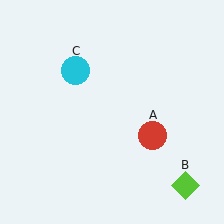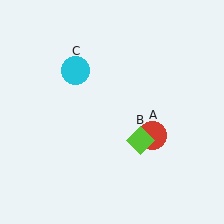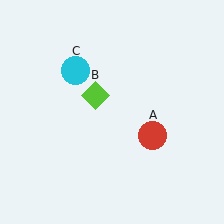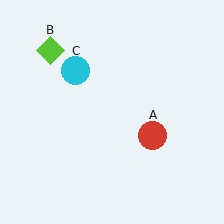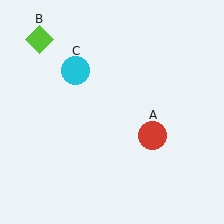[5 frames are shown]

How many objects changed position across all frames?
1 object changed position: lime diamond (object B).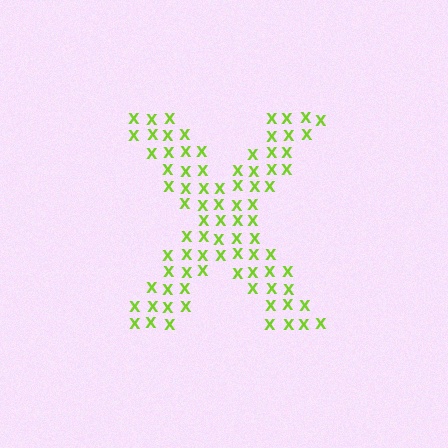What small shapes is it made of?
It is made of small letter X's.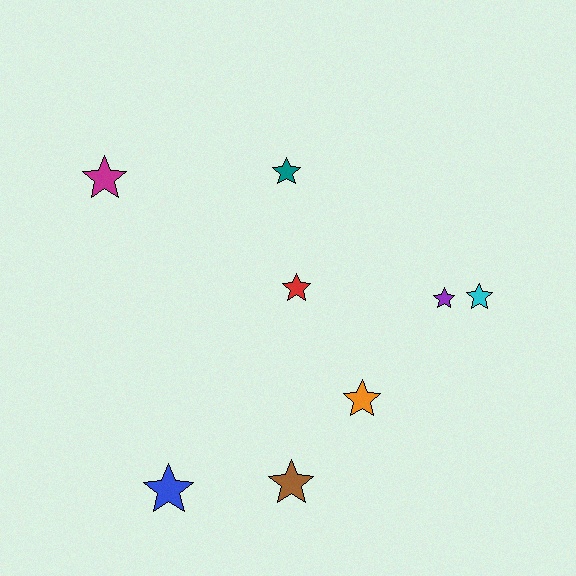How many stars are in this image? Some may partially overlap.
There are 8 stars.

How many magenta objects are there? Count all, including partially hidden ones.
There is 1 magenta object.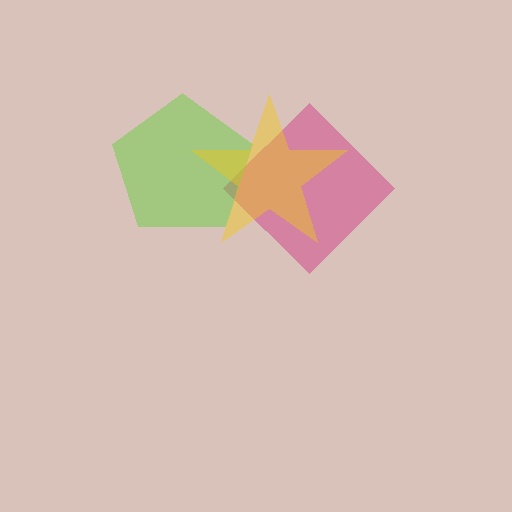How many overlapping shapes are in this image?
There are 3 overlapping shapes in the image.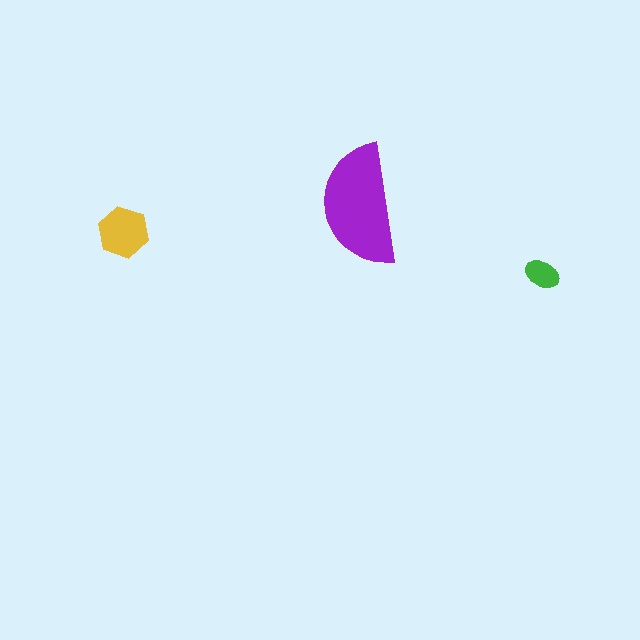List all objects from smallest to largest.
The green ellipse, the yellow hexagon, the purple semicircle.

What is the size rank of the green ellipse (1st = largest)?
3rd.